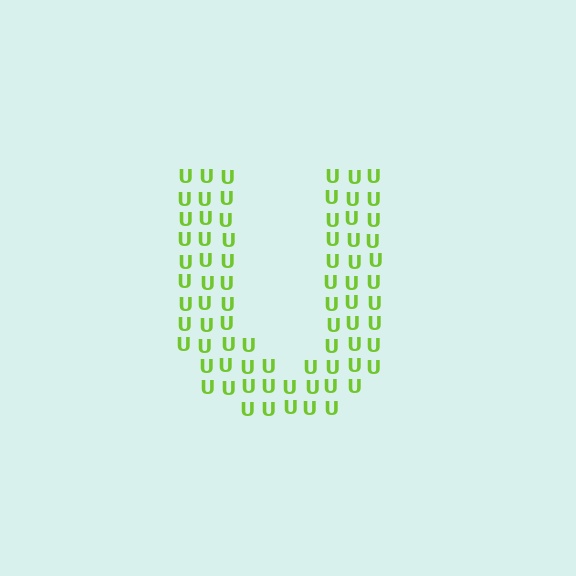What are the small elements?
The small elements are letter U's.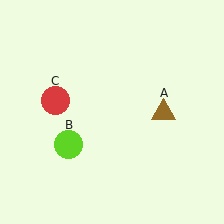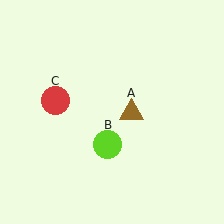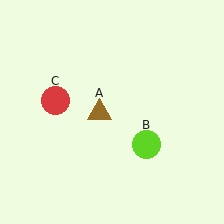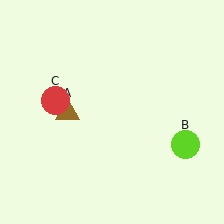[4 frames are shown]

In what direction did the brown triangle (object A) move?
The brown triangle (object A) moved left.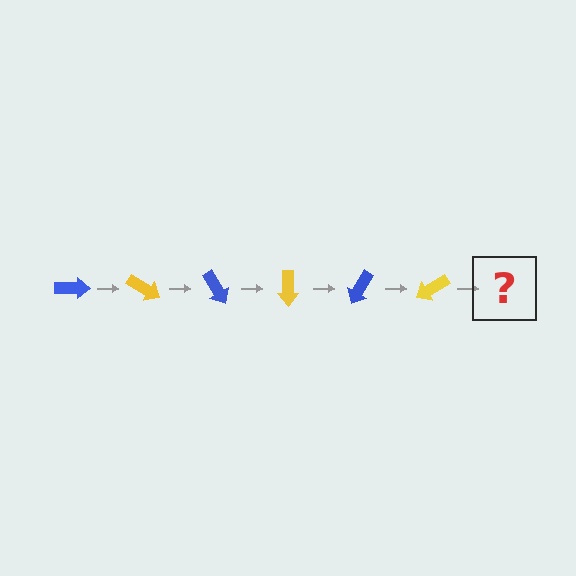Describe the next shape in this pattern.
It should be a blue arrow, rotated 180 degrees from the start.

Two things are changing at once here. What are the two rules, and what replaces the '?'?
The two rules are that it rotates 30 degrees each step and the color cycles through blue and yellow. The '?' should be a blue arrow, rotated 180 degrees from the start.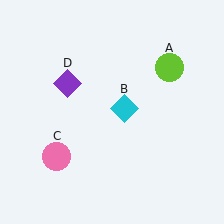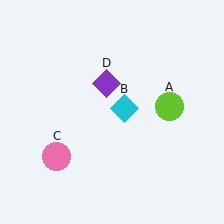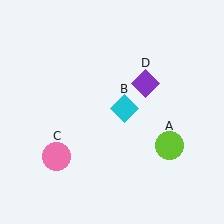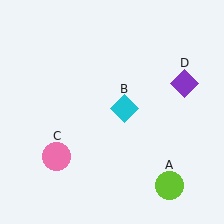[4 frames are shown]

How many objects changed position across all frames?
2 objects changed position: lime circle (object A), purple diamond (object D).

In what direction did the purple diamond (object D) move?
The purple diamond (object D) moved right.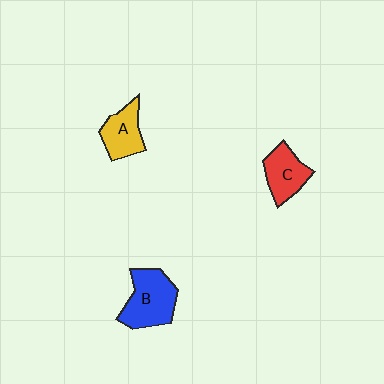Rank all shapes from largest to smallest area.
From largest to smallest: B (blue), C (red), A (yellow).